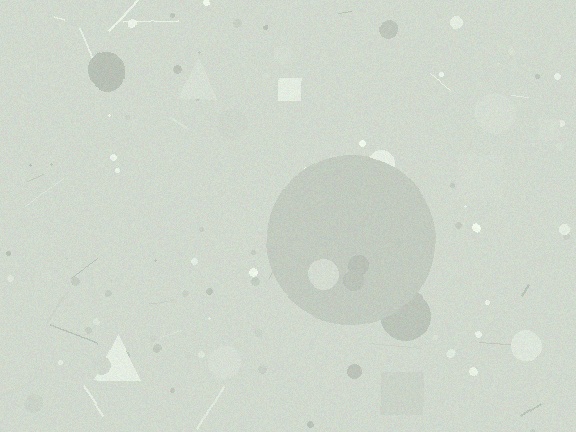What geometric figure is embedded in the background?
A circle is embedded in the background.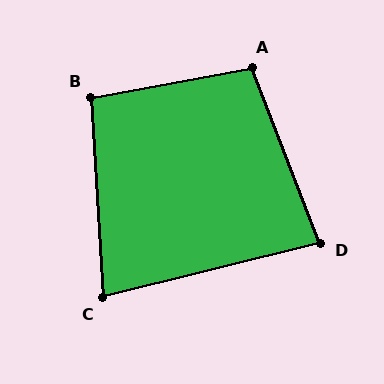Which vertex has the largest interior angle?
A, at approximately 101 degrees.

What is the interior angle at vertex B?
Approximately 97 degrees (obtuse).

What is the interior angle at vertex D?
Approximately 83 degrees (acute).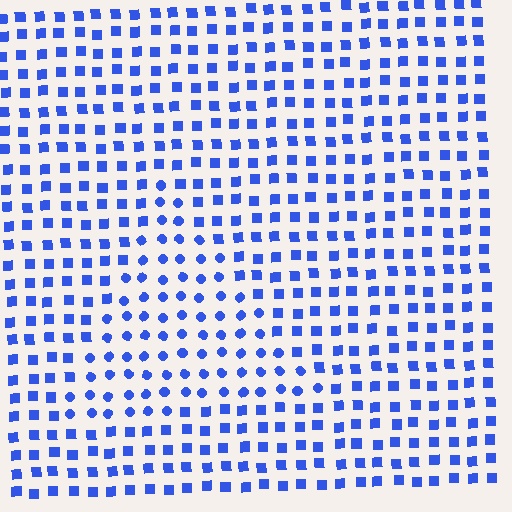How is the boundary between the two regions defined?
The boundary is defined by a change in element shape: circles inside vs. squares outside. All elements share the same color and spacing.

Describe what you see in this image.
The image is filled with small blue elements arranged in a uniform grid. A triangle-shaped region contains circles, while the surrounding area contains squares. The boundary is defined purely by the change in element shape.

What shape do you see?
I see a triangle.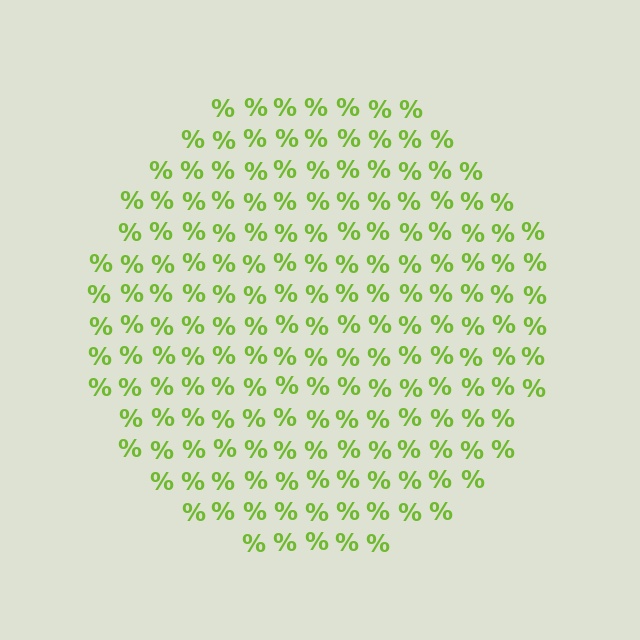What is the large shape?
The large shape is a circle.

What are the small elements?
The small elements are percent signs.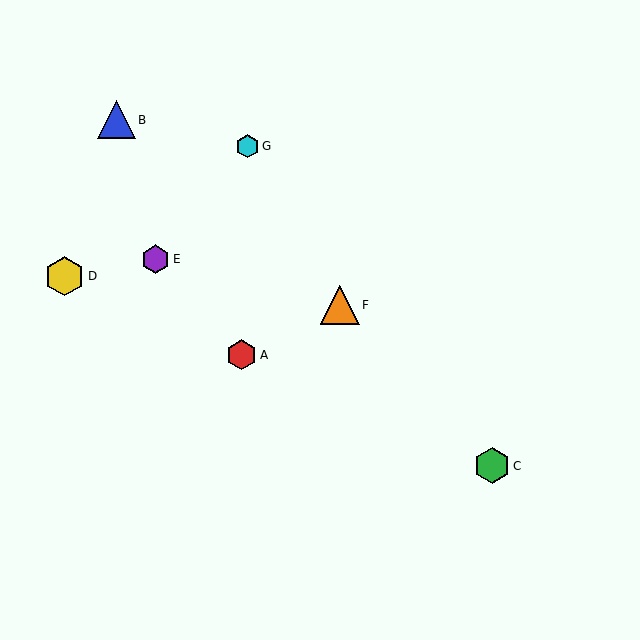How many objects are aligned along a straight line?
3 objects (A, C, D) are aligned along a straight line.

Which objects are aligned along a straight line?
Objects A, C, D are aligned along a straight line.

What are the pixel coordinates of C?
Object C is at (492, 466).